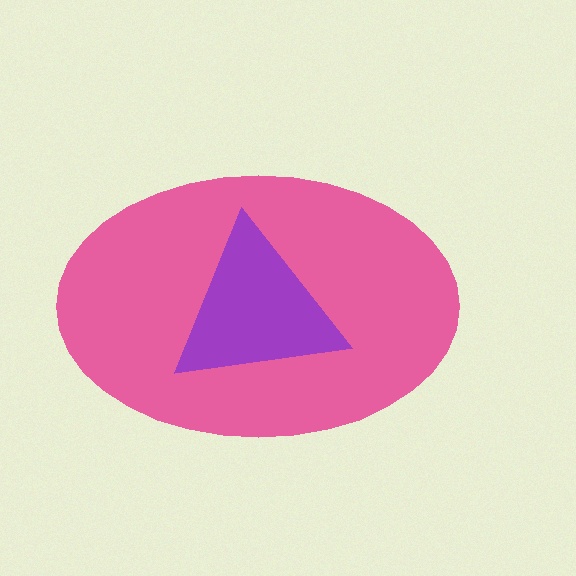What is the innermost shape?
The purple triangle.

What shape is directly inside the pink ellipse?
The purple triangle.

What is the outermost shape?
The pink ellipse.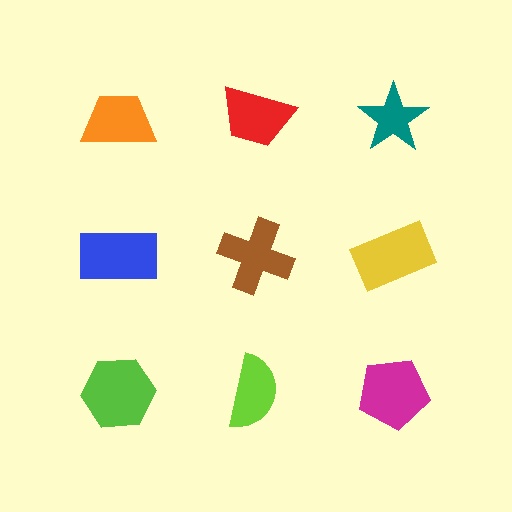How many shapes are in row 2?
3 shapes.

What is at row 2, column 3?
A yellow rectangle.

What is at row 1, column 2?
A red trapezoid.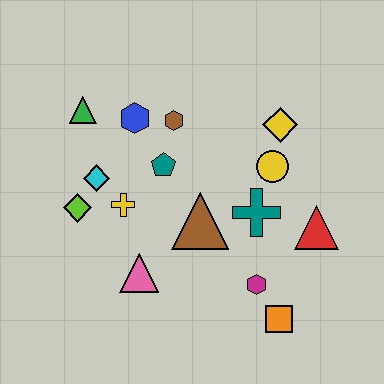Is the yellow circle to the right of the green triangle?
Yes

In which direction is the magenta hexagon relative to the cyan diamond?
The magenta hexagon is to the right of the cyan diamond.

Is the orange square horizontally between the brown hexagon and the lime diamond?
No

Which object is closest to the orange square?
The magenta hexagon is closest to the orange square.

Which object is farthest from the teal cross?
The green triangle is farthest from the teal cross.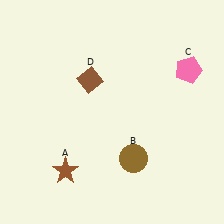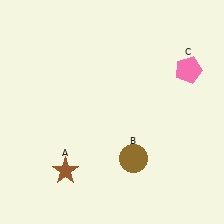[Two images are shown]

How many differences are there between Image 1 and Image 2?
There is 1 difference between the two images.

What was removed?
The brown diamond (D) was removed in Image 2.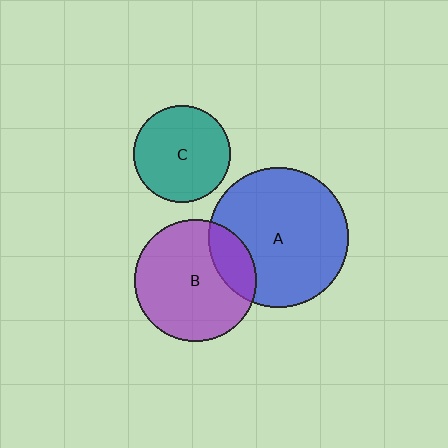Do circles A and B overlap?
Yes.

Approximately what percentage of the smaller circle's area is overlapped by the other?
Approximately 20%.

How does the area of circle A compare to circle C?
Approximately 2.1 times.